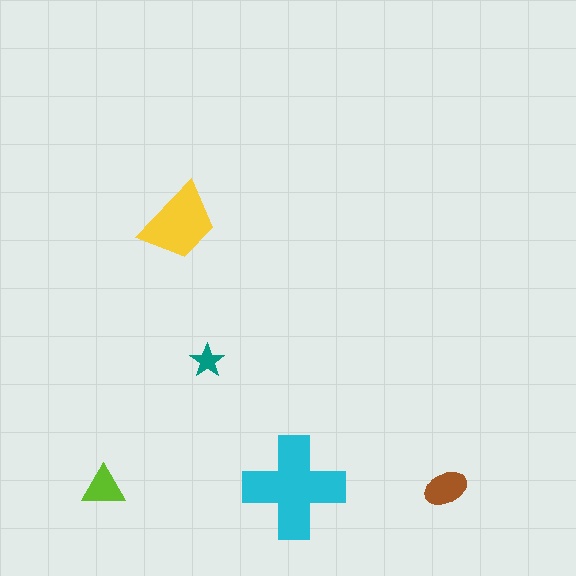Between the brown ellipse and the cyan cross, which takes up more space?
The cyan cross.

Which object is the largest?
The cyan cross.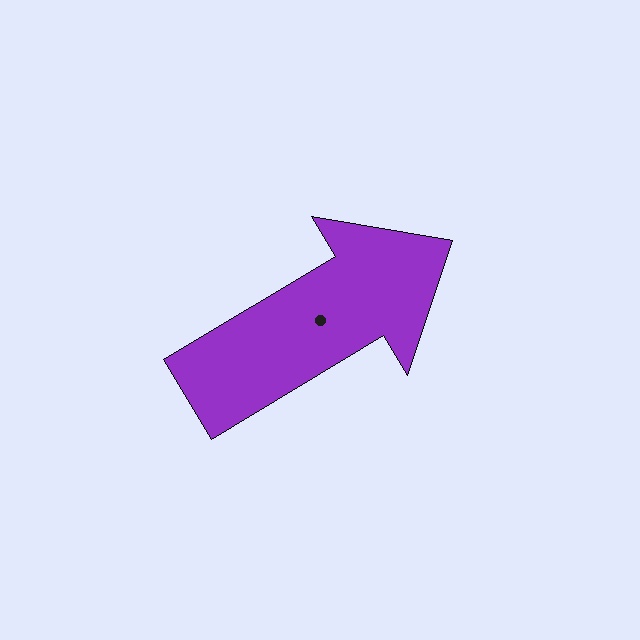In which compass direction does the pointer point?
Northeast.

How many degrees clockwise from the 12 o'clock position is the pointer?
Approximately 59 degrees.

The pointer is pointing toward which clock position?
Roughly 2 o'clock.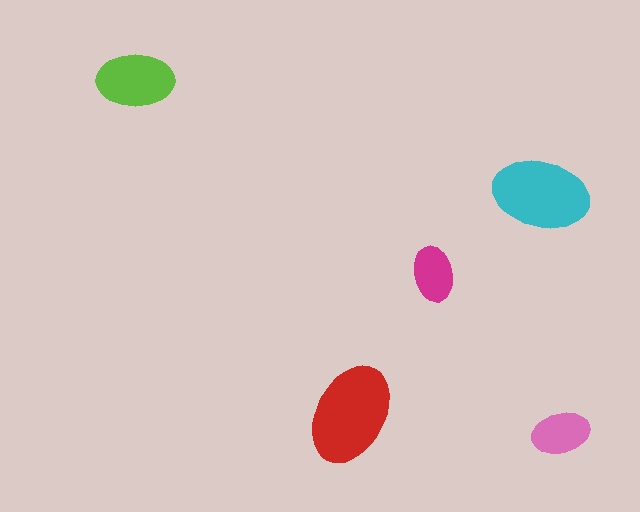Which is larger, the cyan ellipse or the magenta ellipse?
The cyan one.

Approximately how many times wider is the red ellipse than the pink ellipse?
About 1.5 times wider.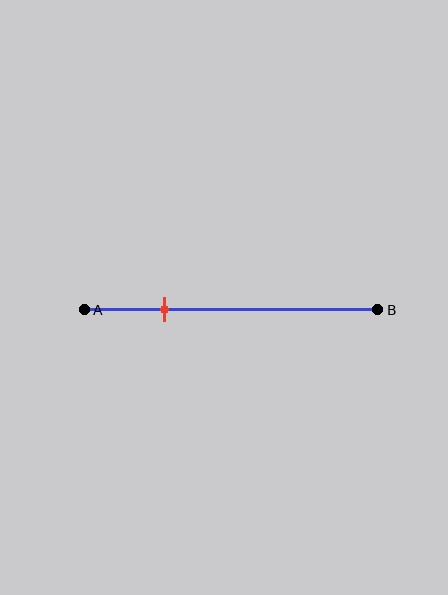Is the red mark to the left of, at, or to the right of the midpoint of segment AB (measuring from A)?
The red mark is to the left of the midpoint of segment AB.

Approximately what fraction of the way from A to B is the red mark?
The red mark is approximately 25% of the way from A to B.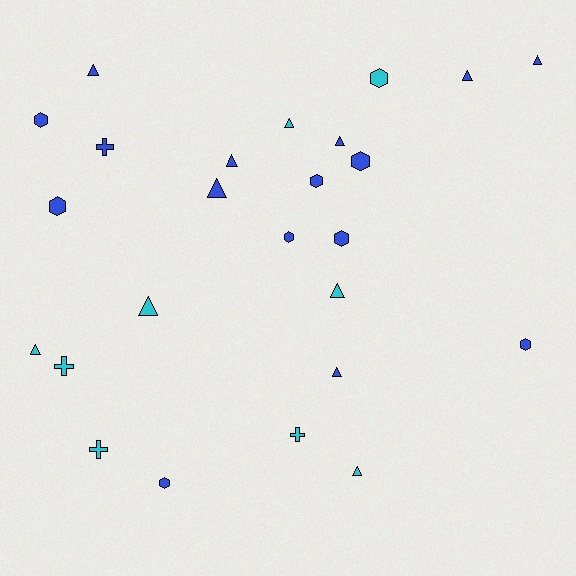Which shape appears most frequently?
Triangle, with 12 objects.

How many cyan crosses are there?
There are 3 cyan crosses.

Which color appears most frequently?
Blue, with 16 objects.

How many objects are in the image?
There are 25 objects.